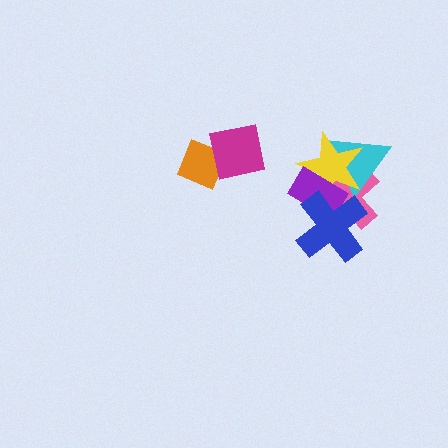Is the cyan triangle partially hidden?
Yes, it is partially covered by another shape.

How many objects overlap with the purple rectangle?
4 objects overlap with the purple rectangle.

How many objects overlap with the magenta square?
1 object overlaps with the magenta square.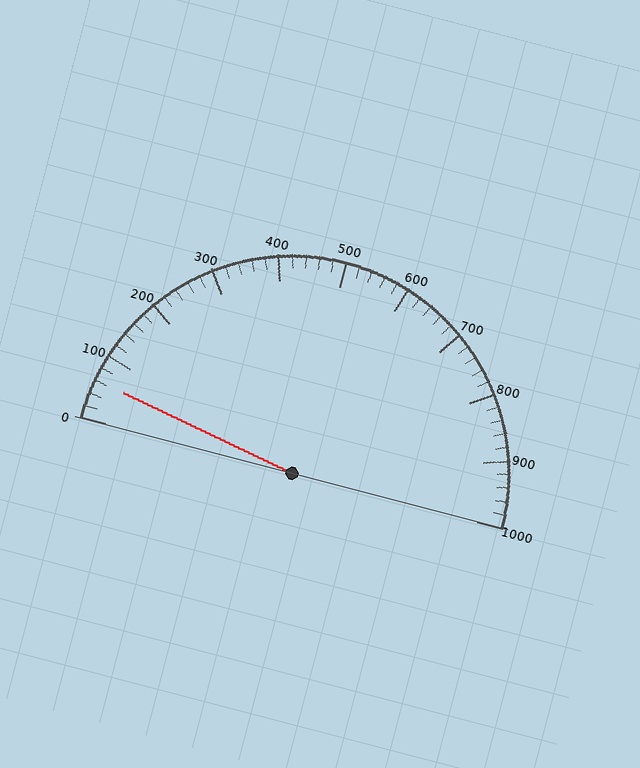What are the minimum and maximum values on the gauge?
The gauge ranges from 0 to 1000.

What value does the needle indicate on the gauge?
The needle indicates approximately 60.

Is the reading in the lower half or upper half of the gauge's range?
The reading is in the lower half of the range (0 to 1000).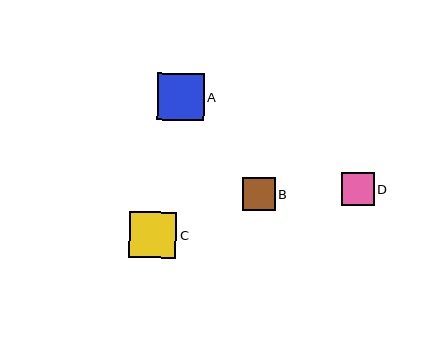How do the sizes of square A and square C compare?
Square A and square C are approximately the same size.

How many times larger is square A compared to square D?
Square A is approximately 1.4 times the size of square D.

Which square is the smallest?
Square B is the smallest with a size of approximately 32 pixels.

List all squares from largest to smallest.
From largest to smallest: A, C, D, B.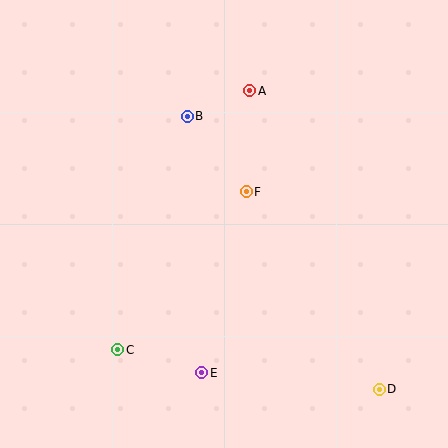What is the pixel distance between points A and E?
The distance between A and E is 286 pixels.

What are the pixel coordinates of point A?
Point A is at (250, 91).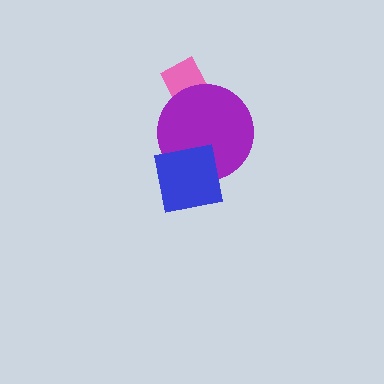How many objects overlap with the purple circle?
2 objects overlap with the purple circle.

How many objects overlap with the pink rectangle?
1 object overlaps with the pink rectangle.